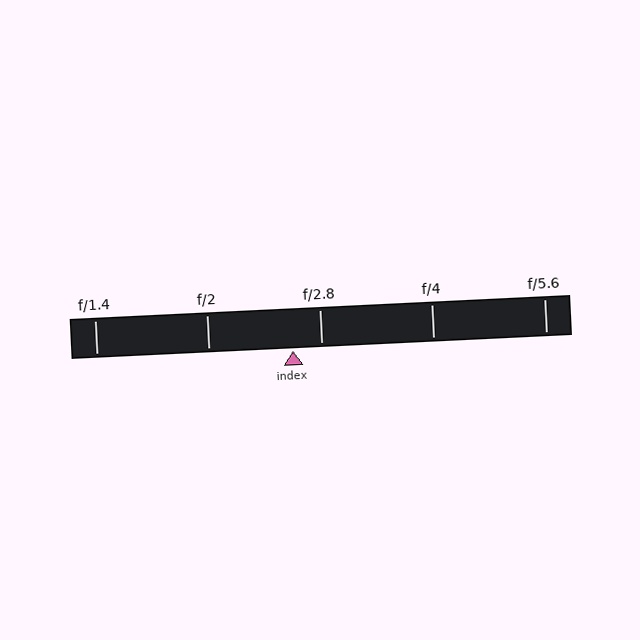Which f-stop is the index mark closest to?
The index mark is closest to f/2.8.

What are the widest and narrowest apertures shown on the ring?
The widest aperture shown is f/1.4 and the narrowest is f/5.6.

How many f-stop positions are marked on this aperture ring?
There are 5 f-stop positions marked.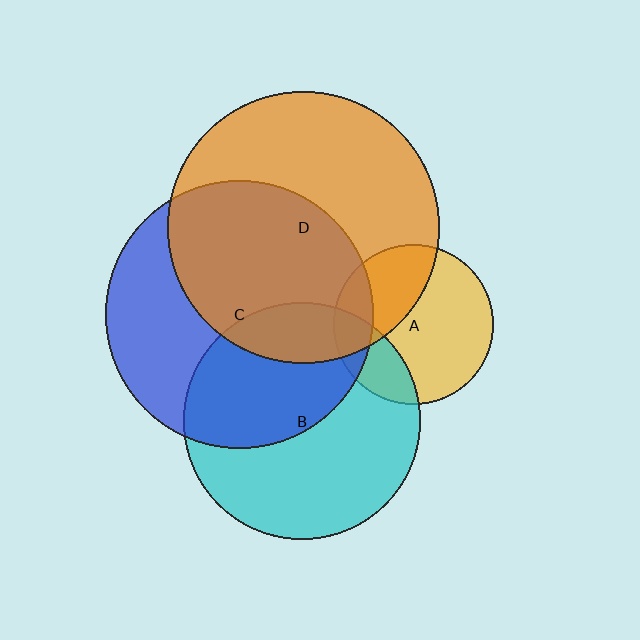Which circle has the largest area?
Circle D (orange).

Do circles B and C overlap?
Yes.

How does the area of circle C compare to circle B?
Approximately 1.3 times.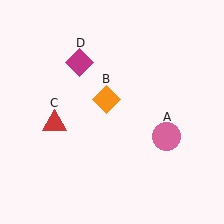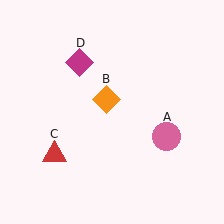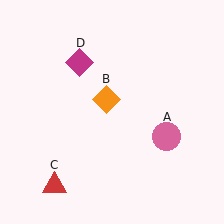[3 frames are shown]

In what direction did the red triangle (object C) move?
The red triangle (object C) moved down.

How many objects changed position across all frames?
1 object changed position: red triangle (object C).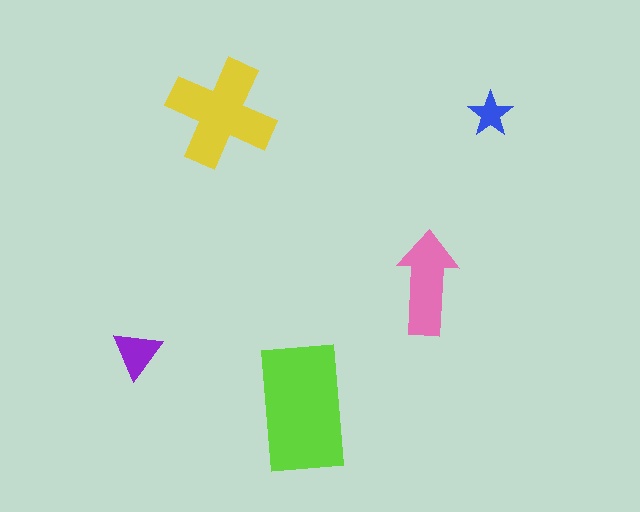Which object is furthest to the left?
The purple triangle is leftmost.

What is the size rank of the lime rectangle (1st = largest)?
1st.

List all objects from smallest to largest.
The blue star, the purple triangle, the pink arrow, the yellow cross, the lime rectangle.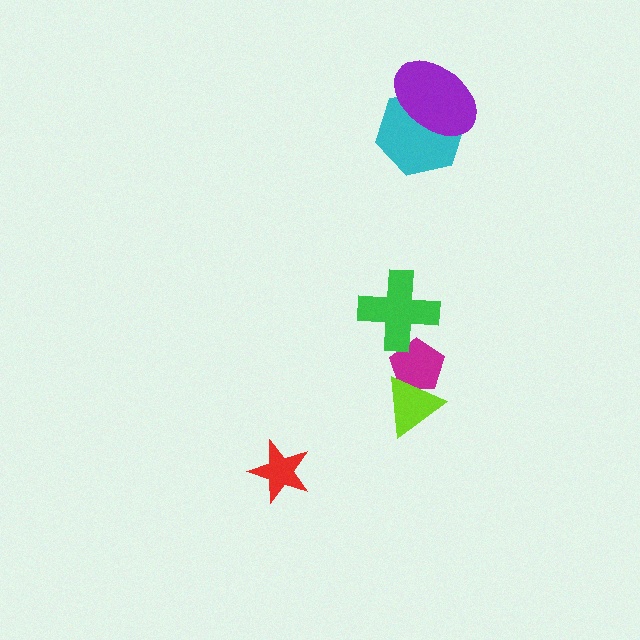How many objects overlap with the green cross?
1 object overlaps with the green cross.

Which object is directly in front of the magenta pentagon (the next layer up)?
The lime triangle is directly in front of the magenta pentagon.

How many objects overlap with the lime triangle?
1 object overlaps with the lime triangle.